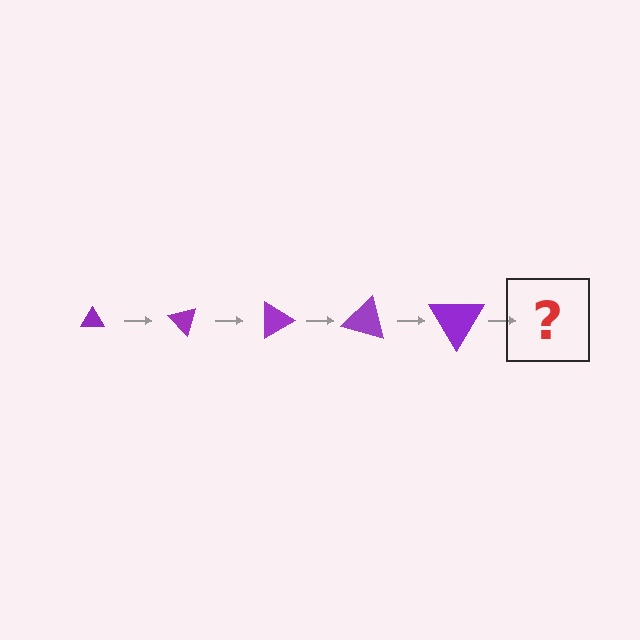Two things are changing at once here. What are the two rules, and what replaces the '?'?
The two rules are that the triangle grows larger each step and it rotates 45 degrees each step. The '?' should be a triangle, larger than the previous one and rotated 225 degrees from the start.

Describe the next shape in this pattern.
It should be a triangle, larger than the previous one and rotated 225 degrees from the start.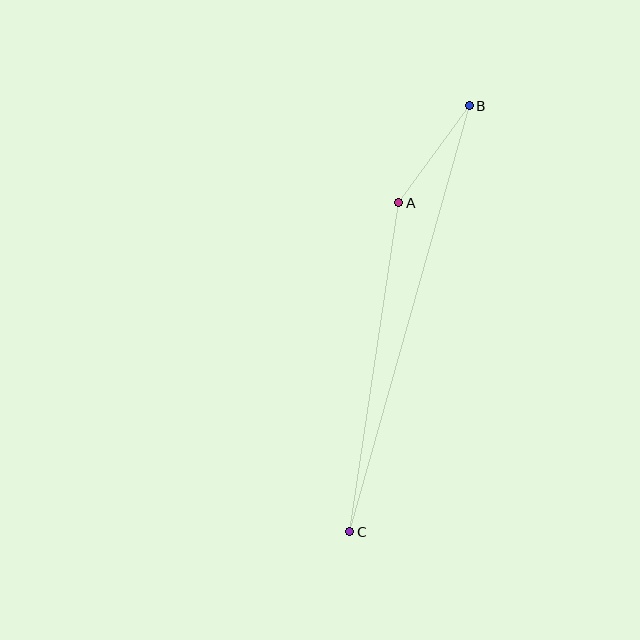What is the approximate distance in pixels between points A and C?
The distance between A and C is approximately 333 pixels.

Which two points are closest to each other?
Points A and B are closest to each other.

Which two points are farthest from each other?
Points B and C are farthest from each other.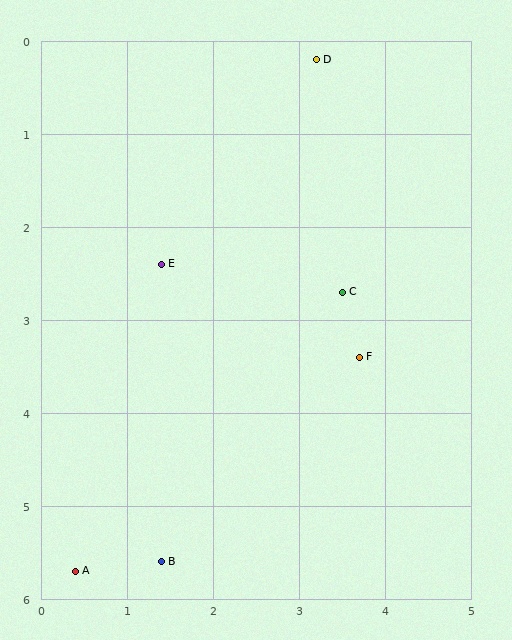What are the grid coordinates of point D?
Point D is at approximately (3.2, 0.2).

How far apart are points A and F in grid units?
Points A and F are about 4.0 grid units apart.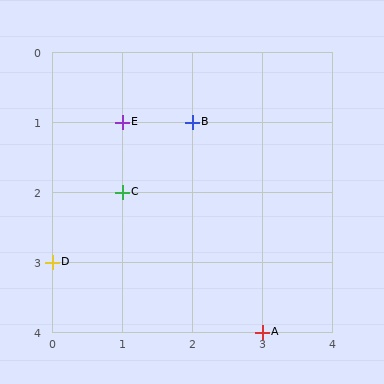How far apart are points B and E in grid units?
Points B and E are 1 column apart.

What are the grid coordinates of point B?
Point B is at grid coordinates (2, 1).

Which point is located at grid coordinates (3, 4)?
Point A is at (3, 4).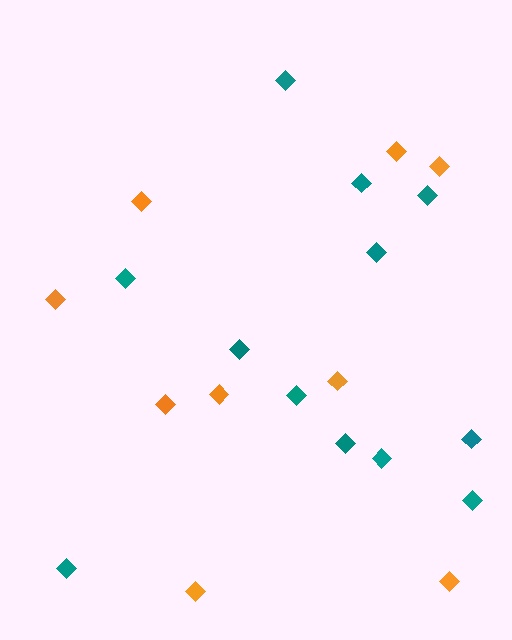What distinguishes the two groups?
There are 2 groups: one group of teal diamonds (12) and one group of orange diamonds (9).